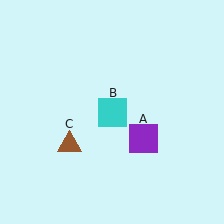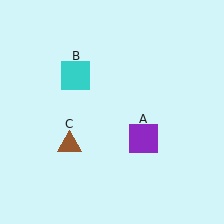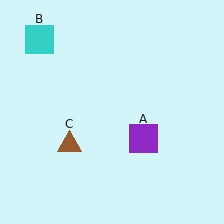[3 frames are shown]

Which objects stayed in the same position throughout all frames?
Purple square (object A) and brown triangle (object C) remained stationary.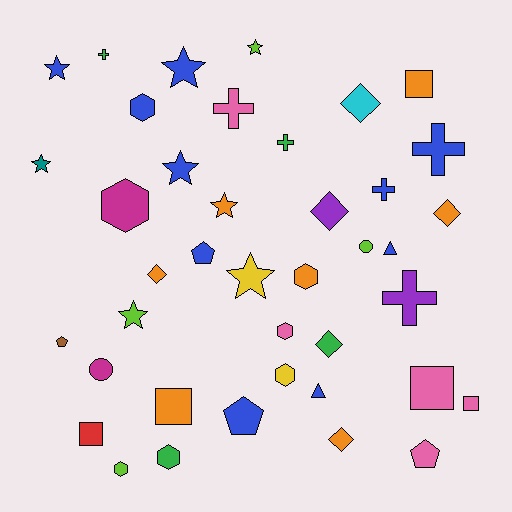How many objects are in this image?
There are 40 objects.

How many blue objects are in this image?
There are 10 blue objects.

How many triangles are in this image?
There are 2 triangles.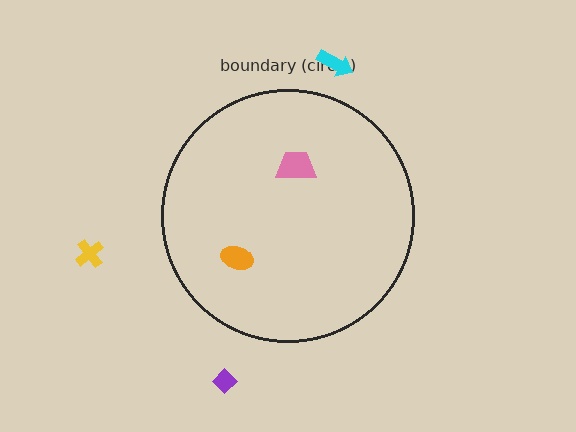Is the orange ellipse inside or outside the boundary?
Inside.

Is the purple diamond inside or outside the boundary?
Outside.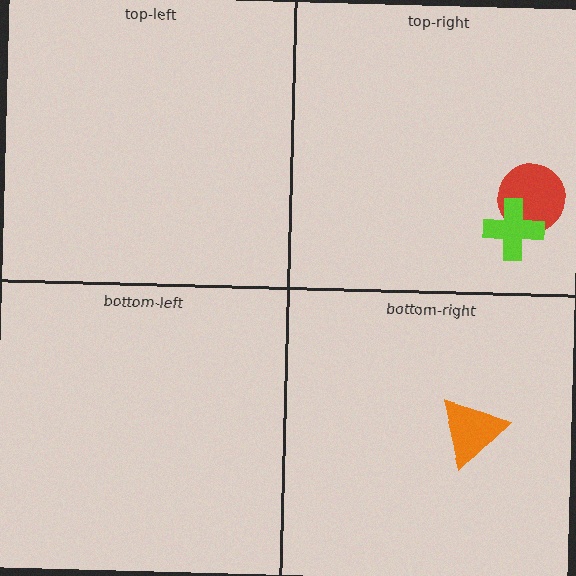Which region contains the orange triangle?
The bottom-right region.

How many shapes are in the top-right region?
2.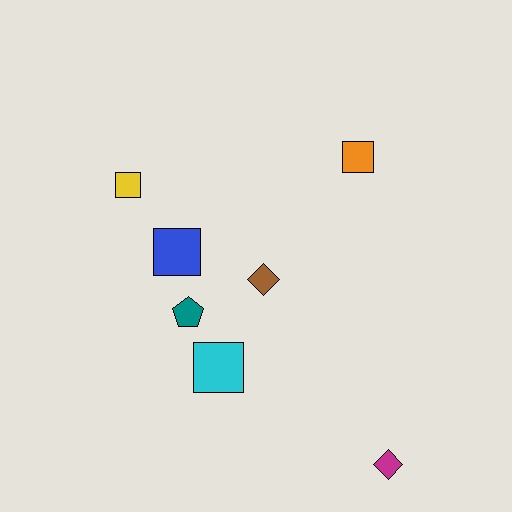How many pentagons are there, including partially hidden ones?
There is 1 pentagon.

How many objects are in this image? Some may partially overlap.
There are 7 objects.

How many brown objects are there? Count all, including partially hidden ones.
There is 1 brown object.